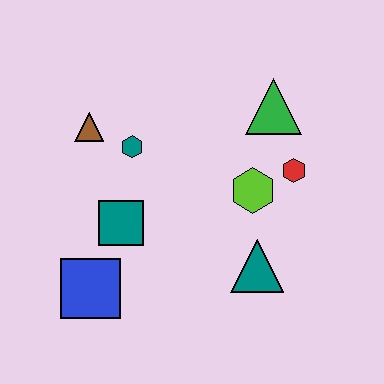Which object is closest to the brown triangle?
The teal hexagon is closest to the brown triangle.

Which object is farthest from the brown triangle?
The teal triangle is farthest from the brown triangle.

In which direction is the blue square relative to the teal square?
The blue square is below the teal square.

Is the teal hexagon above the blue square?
Yes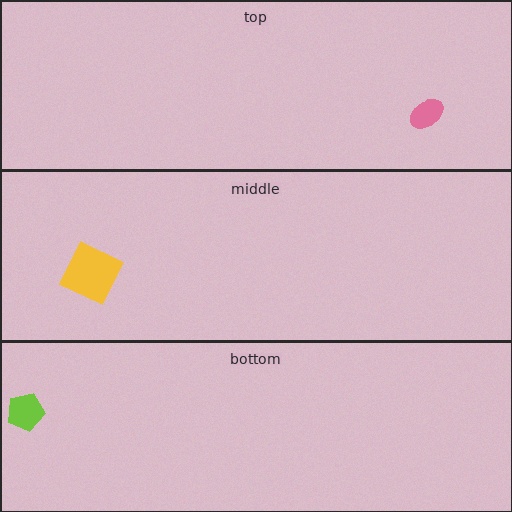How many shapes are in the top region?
1.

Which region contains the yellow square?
The middle region.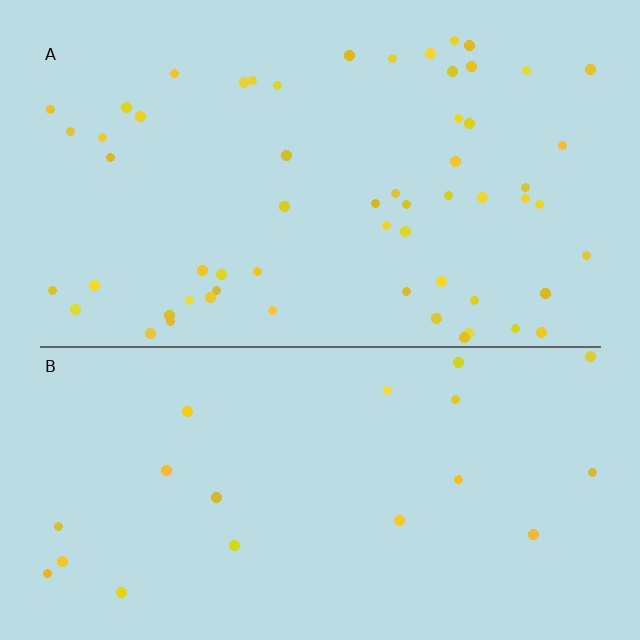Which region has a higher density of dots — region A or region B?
A (the top).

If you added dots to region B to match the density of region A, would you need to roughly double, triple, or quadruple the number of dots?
Approximately triple.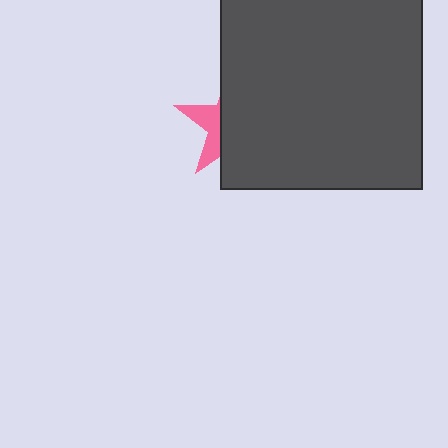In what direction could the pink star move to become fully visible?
The pink star could move left. That would shift it out from behind the dark gray square entirely.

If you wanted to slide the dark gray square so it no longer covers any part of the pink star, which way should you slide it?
Slide it right — that is the most direct way to separate the two shapes.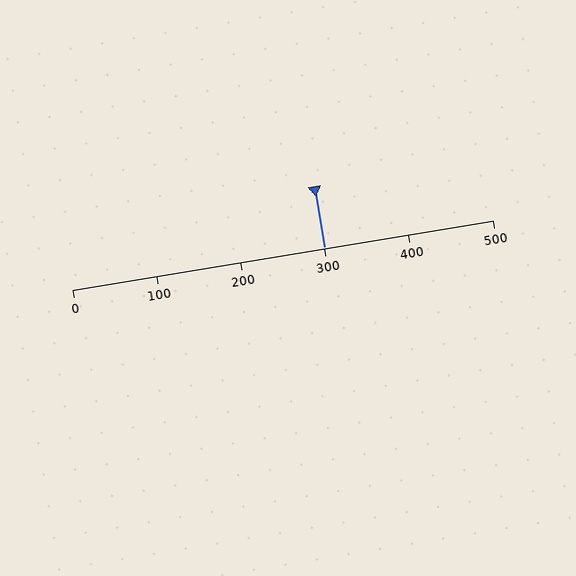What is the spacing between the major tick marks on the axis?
The major ticks are spaced 100 apart.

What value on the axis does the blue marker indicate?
The marker indicates approximately 300.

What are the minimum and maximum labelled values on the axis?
The axis runs from 0 to 500.